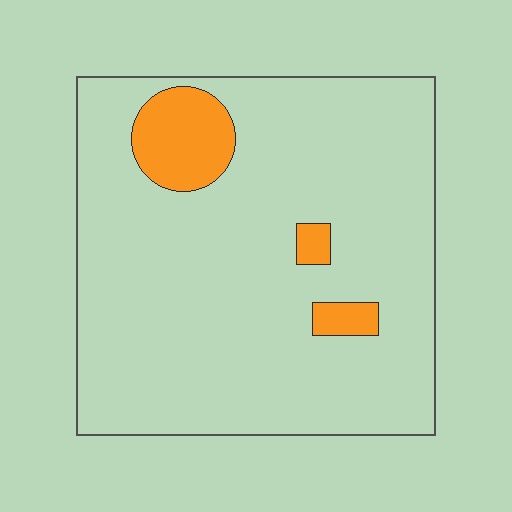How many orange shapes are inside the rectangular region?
3.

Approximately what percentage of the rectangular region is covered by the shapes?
Approximately 10%.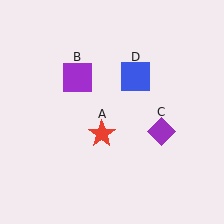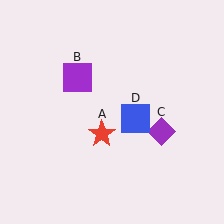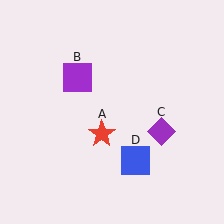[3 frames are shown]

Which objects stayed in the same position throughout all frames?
Red star (object A) and purple square (object B) and purple diamond (object C) remained stationary.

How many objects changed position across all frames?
1 object changed position: blue square (object D).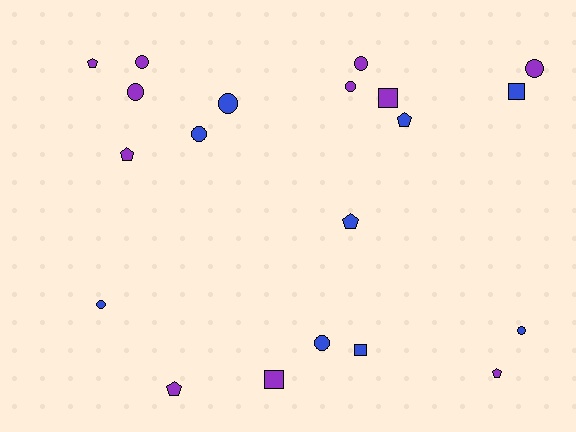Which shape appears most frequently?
Circle, with 10 objects.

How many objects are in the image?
There are 20 objects.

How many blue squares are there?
There are 2 blue squares.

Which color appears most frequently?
Purple, with 11 objects.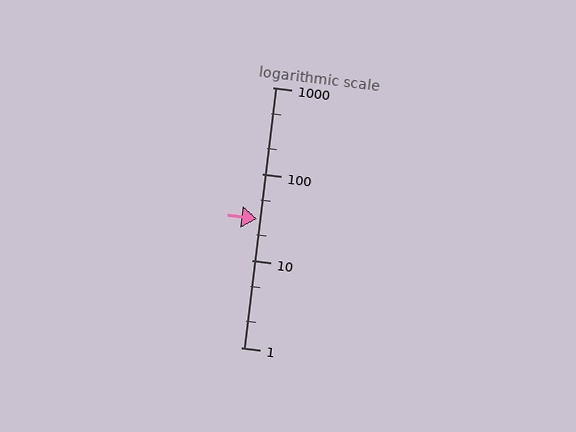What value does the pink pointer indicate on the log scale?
The pointer indicates approximately 30.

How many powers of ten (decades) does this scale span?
The scale spans 3 decades, from 1 to 1000.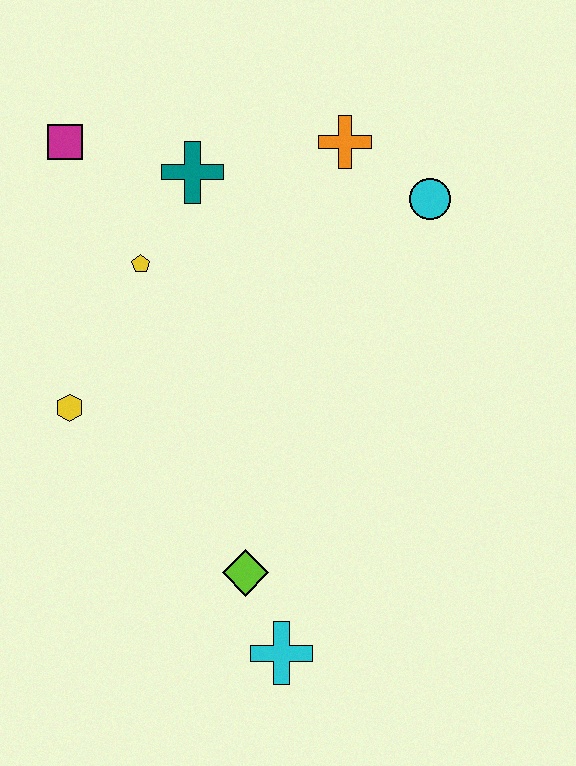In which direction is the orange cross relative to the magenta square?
The orange cross is to the right of the magenta square.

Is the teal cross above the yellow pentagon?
Yes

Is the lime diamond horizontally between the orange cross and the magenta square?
Yes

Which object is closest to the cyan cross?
The lime diamond is closest to the cyan cross.